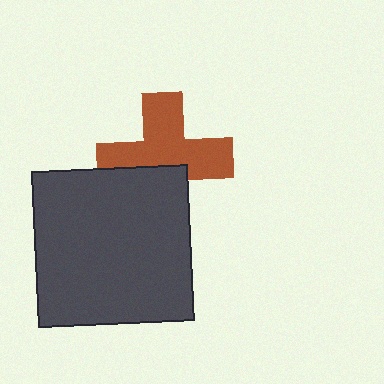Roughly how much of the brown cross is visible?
About half of it is visible (roughly 63%).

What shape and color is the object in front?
The object in front is a dark gray square.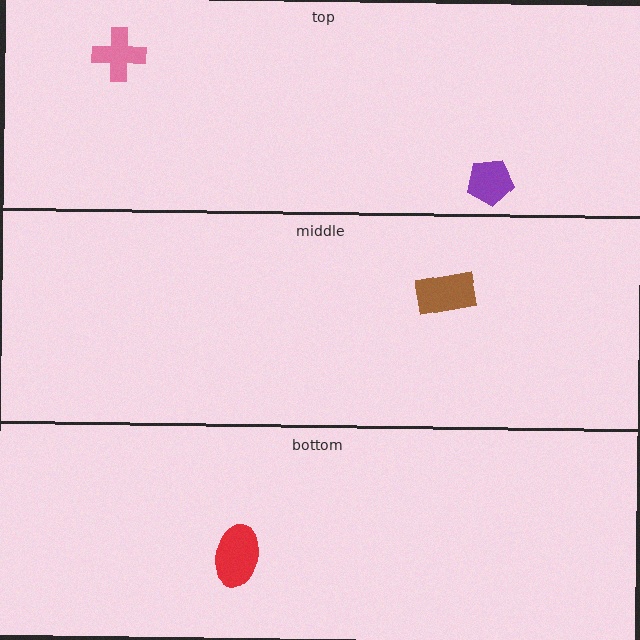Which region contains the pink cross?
The top region.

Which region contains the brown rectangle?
The middle region.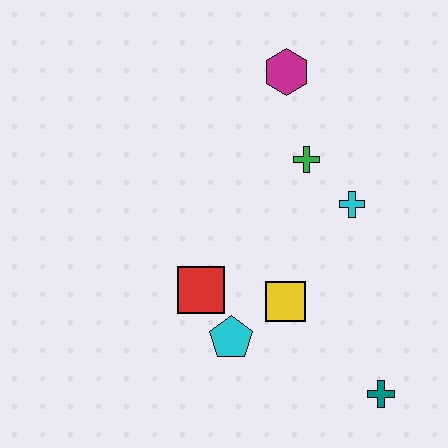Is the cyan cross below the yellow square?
No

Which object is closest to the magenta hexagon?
The green cross is closest to the magenta hexagon.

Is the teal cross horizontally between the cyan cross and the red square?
No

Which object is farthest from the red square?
The magenta hexagon is farthest from the red square.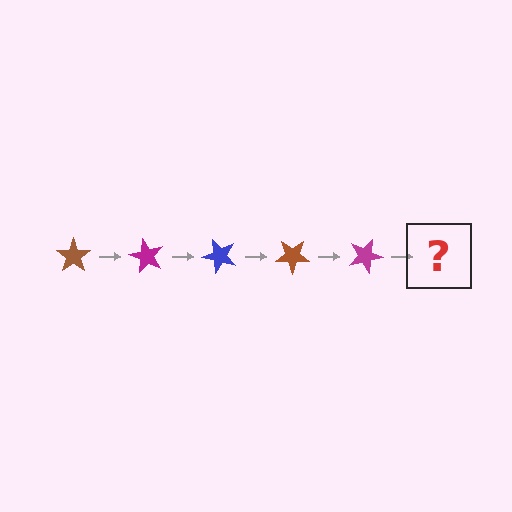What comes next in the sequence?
The next element should be a blue star, rotated 300 degrees from the start.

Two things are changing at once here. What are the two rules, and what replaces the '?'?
The two rules are that it rotates 60 degrees each step and the color cycles through brown, magenta, and blue. The '?' should be a blue star, rotated 300 degrees from the start.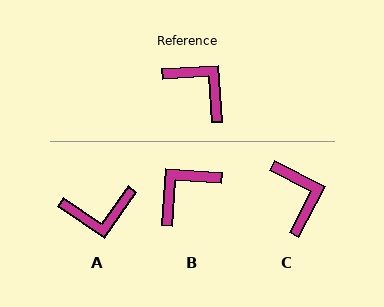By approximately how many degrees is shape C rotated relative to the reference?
Approximately 31 degrees clockwise.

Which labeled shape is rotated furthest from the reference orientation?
A, about 129 degrees away.